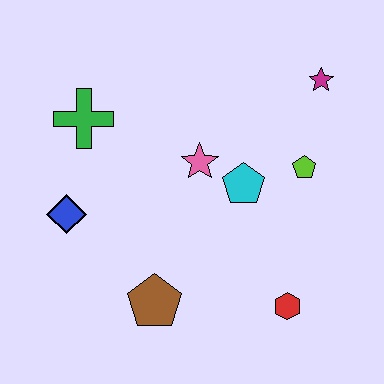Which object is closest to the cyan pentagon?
The pink star is closest to the cyan pentagon.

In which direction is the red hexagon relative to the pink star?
The red hexagon is below the pink star.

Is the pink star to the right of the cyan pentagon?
No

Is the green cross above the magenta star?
No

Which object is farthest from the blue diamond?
The magenta star is farthest from the blue diamond.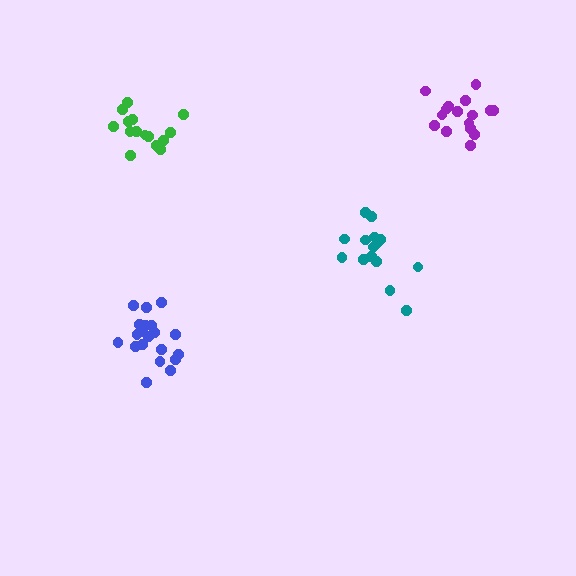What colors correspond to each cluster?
The clusters are colored: blue, purple, teal, green.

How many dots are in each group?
Group 1: 20 dots, Group 2: 16 dots, Group 3: 15 dots, Group 4: 15 dots (66 total).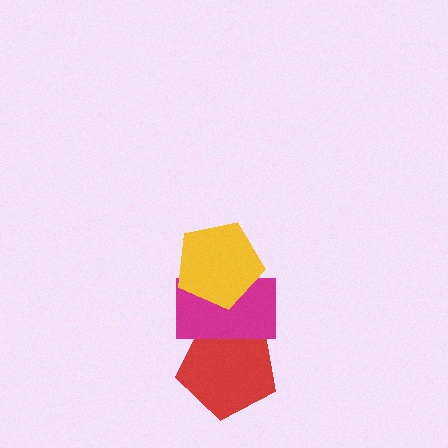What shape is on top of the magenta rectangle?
The yellow pentagon is on top of the magenta rectangle.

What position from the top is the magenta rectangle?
The magenta rectangle is 2nd from the top.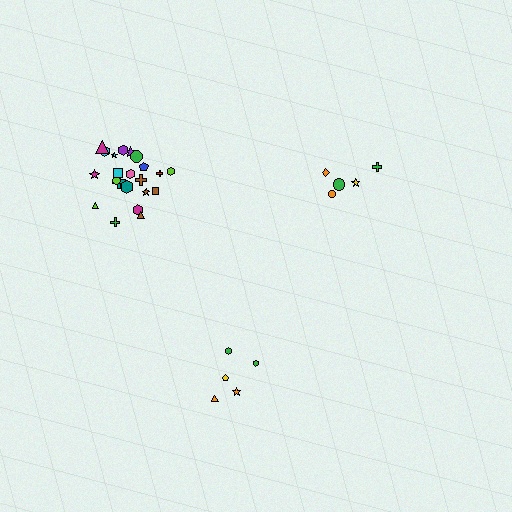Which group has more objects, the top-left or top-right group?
The top-left group.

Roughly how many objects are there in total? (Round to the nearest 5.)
Roughly 30 objects in total.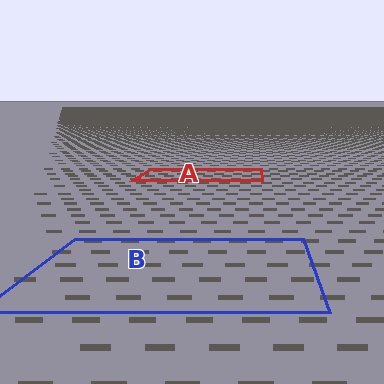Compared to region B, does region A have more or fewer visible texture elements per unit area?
Region A has more texture elements per unit area — they are packed more densely because it is farther away.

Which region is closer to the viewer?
Region B is closer. The texture elements there are larger and more spread out.